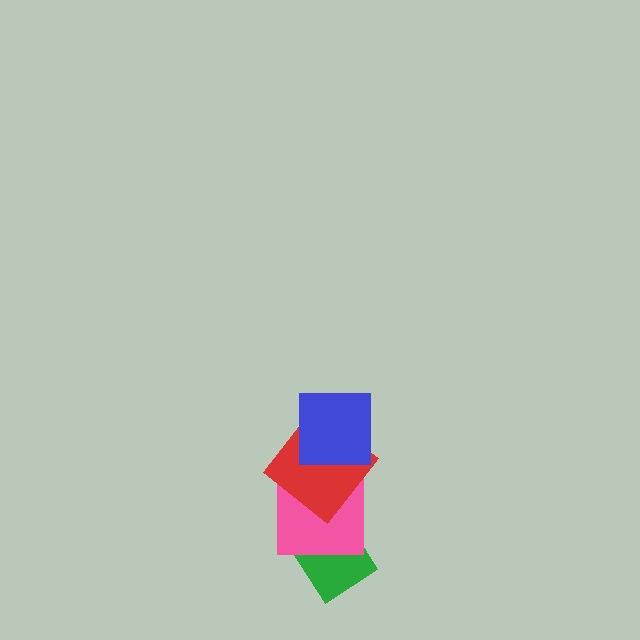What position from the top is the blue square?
The blue square is 1st from the top.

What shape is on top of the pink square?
The red diamond is on top of the pink square.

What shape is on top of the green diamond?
The pink square is on top of the green diamond.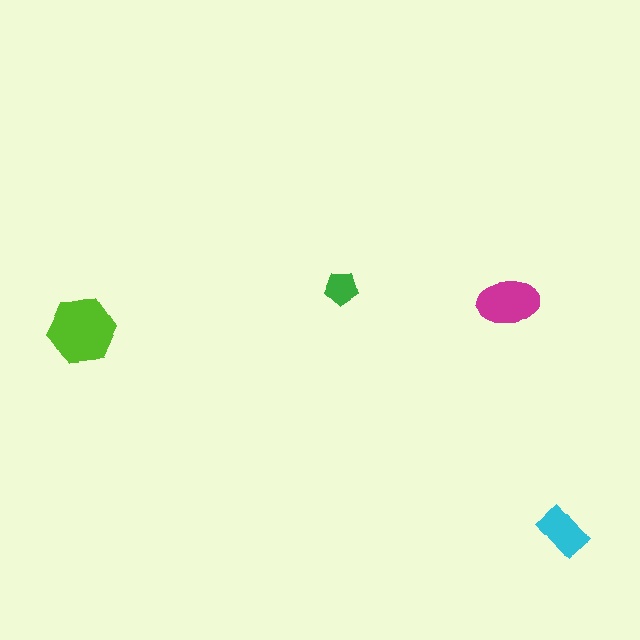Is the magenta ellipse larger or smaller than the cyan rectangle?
Larger.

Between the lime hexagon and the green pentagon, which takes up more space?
The lime hexagon.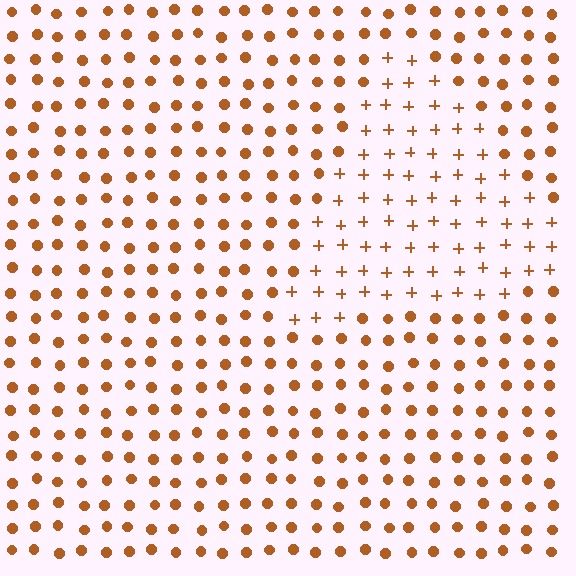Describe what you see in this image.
The image is filled with small brown elements arranged in a uniform grid. A triangle-shaped region contains plus signs, while the surrounding area contains circles. The boundary is defined purely by the change in element shape.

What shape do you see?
I see a triangle.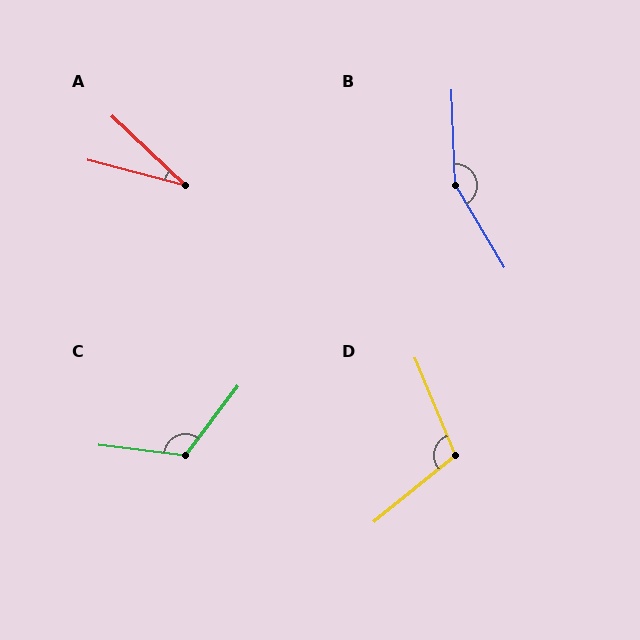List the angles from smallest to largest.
A (29°), D (107°), C (120°), B (152°).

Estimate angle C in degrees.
Approximately 120 degrees.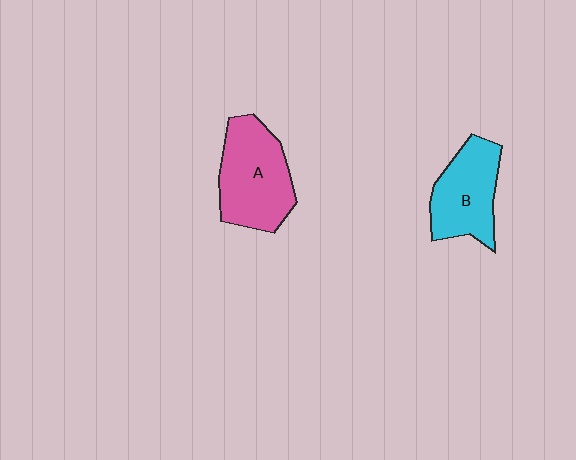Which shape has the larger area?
Shape A (pink).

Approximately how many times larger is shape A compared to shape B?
Approximately 1.2 times.